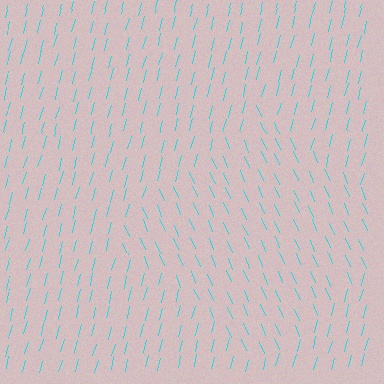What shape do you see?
I see a diamond.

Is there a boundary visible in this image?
Yes, there is a texture boundary formed by a change in line orientation.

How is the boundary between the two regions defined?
The boundary is defined purely by a change in line orientation (approximately 38 degrees difference). All lines are the same color and thickness.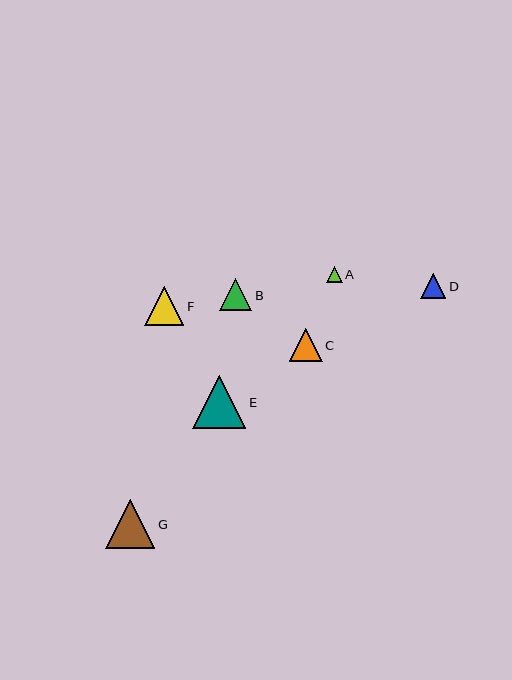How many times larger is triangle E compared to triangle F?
Triangle E is approximately 1.4 times the size of triangle F.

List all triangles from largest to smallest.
From largest to smallest: E, G, F, C, B, D, A.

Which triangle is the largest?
Triangle E is the largest with a size of approximately 53 pixels.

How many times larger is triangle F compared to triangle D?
Triangle F is approximately 1.6 times the size of triangle D.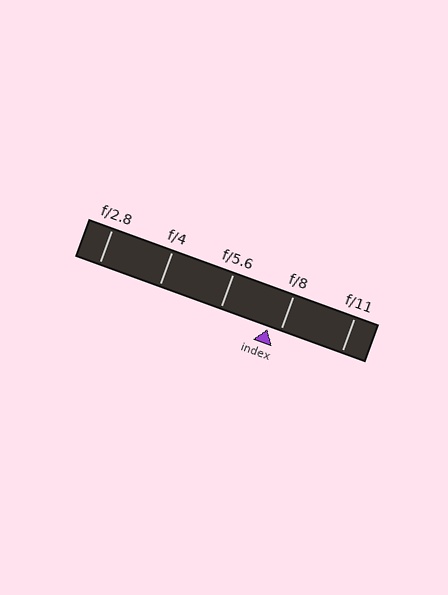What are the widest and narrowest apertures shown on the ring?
The widest aperture shown is f/2.8 and the narrowest is f/11.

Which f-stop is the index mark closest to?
The index mark is closest to f/8.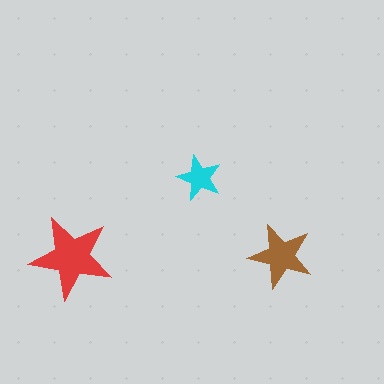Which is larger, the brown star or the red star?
The red one.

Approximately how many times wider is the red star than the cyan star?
About 2 times wider.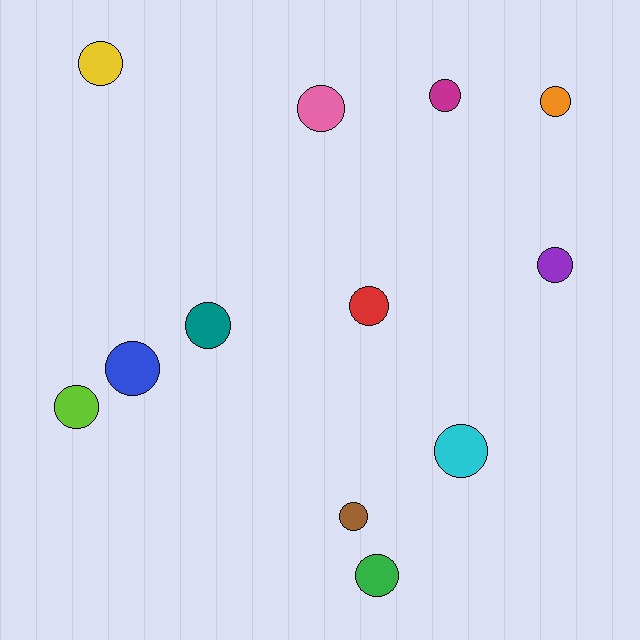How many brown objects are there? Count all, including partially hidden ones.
There is 1 brown object.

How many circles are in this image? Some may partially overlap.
There are 12 circles.